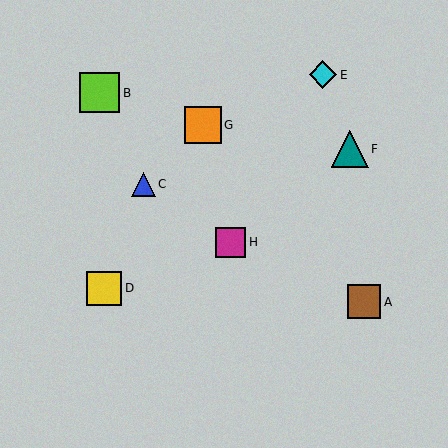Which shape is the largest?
The lime square (labeled B) is the largest.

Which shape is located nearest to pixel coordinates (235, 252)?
The magenta square (labeled H) at (231, 242) is nearest to that location.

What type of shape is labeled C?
Shape C is a blue triangle.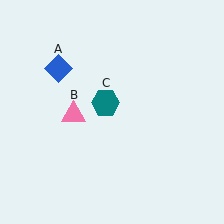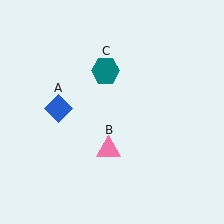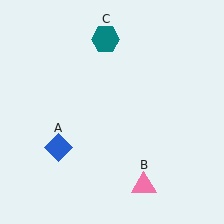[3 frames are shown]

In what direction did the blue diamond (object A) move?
The blue diamond (object A) moved down.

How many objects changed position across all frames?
3 objects changed position: blue diamond (object A), pink triangle (object B), teal hexagon (object C).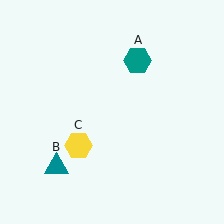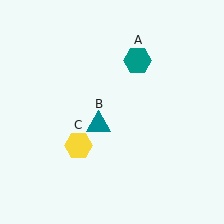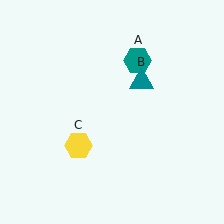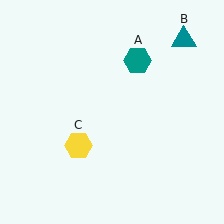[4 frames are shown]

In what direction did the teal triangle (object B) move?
The teal triangle (object B) moved up and to the right.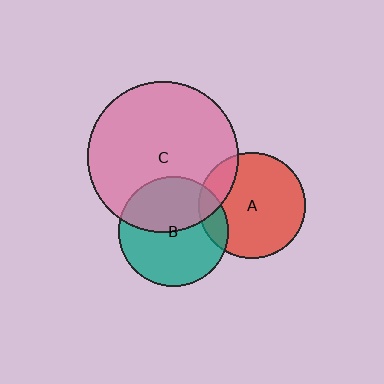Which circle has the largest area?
Circle C (pink).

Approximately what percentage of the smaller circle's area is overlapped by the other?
Approximately 45%.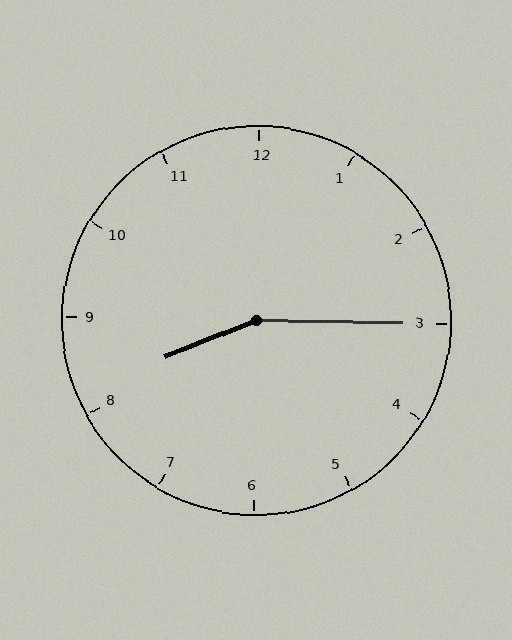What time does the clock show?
8:15.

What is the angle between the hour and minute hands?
Approximately 158 degrees.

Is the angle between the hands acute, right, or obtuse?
It is obtuse.